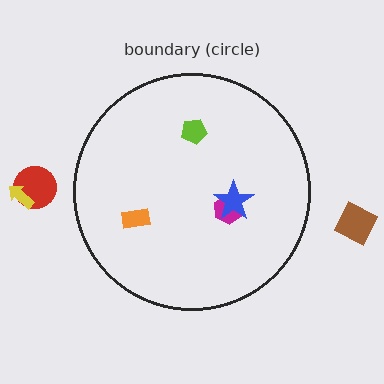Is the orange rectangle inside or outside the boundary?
Inside.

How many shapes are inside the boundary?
4 inside, 3 outside.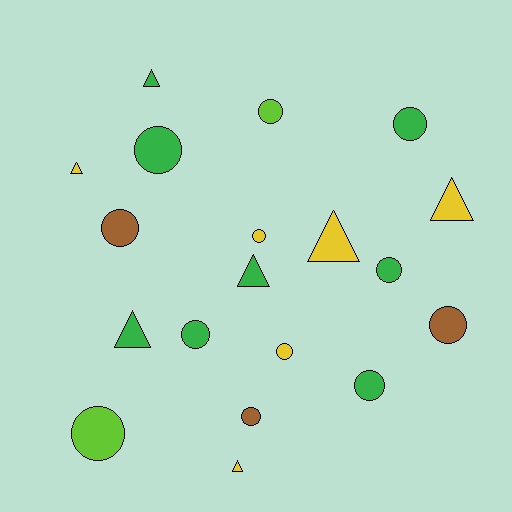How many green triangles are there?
There are 3 green triangles.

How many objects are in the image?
There are 19 objects.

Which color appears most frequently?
Green, with 8 objects.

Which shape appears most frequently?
Circle, with 12 objects.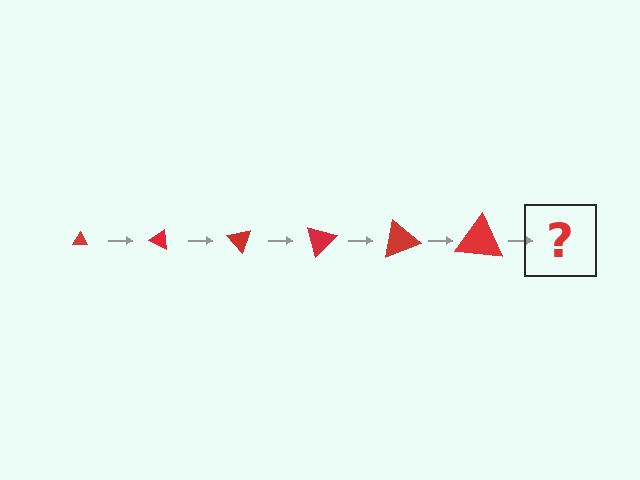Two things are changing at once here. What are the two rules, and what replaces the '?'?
The two rules are that the triangle grows larger each step and it rotates 25 degrees each step. The '?' should be a triangle, larger than the previous one and rotated 150 degrees from the start.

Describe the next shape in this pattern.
It should be a triangle, larger than the previous one and rotated 150 degrees from the start.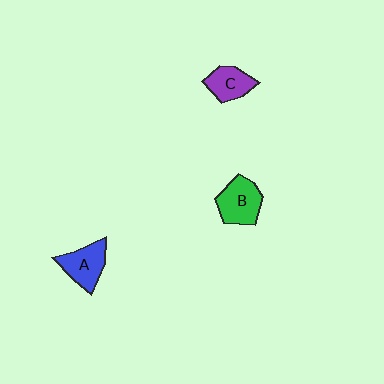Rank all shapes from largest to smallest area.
From largest to smallest: B (green), A (blue), C (purple).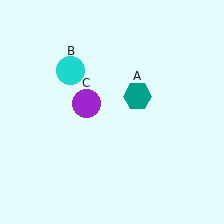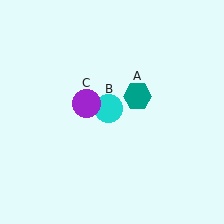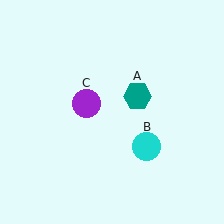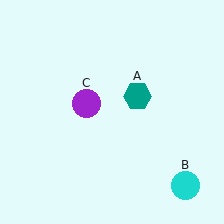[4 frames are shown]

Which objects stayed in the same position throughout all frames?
Teal hexagon (object A) and purple circle (object C) remained stationary.